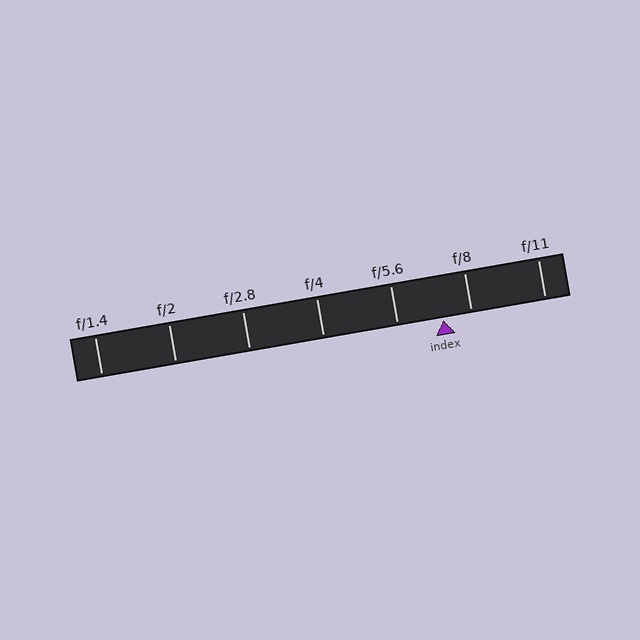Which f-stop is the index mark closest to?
The index mark is closest to f/8.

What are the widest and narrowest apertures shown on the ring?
The widest aperture shown is f/1.4 and the narrowest is f/11.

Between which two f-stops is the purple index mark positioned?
The index mark is between f/5.6 and f/8.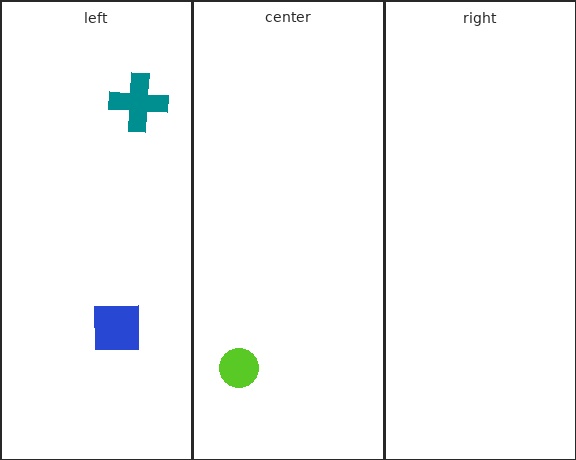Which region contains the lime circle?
The center region.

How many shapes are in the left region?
2.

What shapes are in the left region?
The teal cross, the blue square.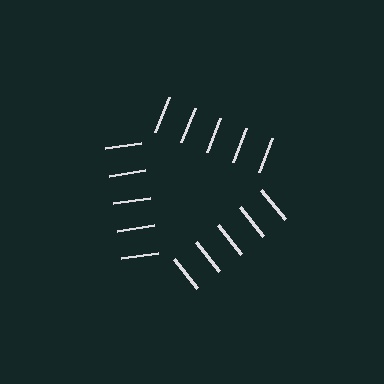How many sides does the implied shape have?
3 sides — the line-ends trace a triangle.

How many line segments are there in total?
15 — 5 along each of the 3 edges.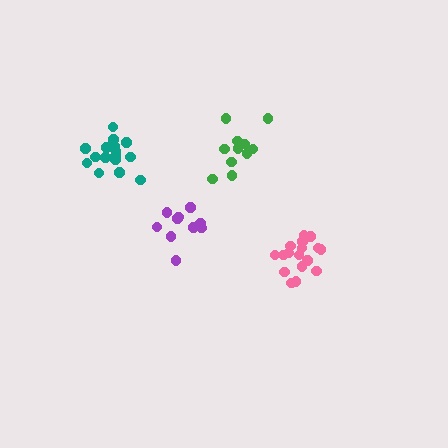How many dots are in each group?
Group 1: 11 dots, Group 2: 17 dots, Group 3: 17 dots, Group 4: 11 dots (56 total).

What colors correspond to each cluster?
The clusters are colored: green, pink, teal, purple.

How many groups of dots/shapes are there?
There are 4 groups.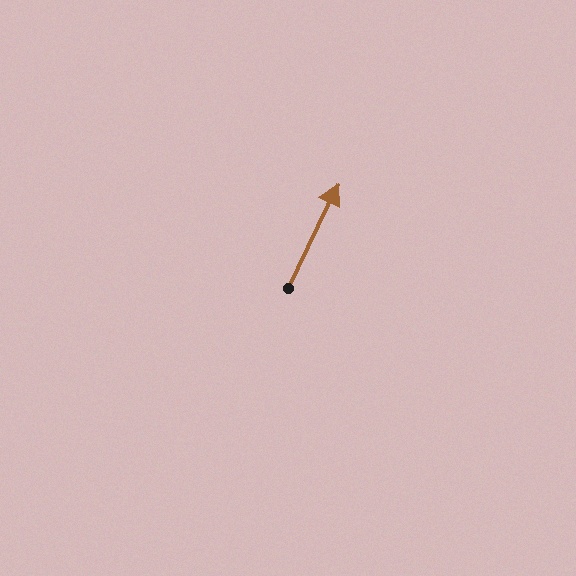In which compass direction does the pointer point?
Northeast.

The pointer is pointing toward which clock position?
Roughly 1 o'clock.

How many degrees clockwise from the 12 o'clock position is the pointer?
Approximately 26 degrees.